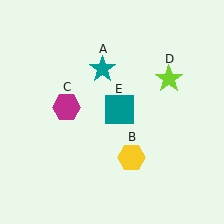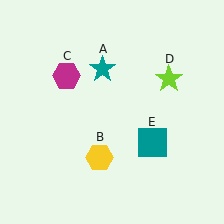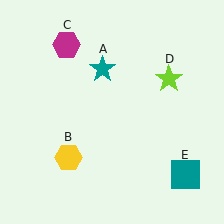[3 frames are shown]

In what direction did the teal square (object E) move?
The teal square (object E) moved down and to the right.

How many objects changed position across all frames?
3 objects changed position: yellow hexagon (object B), magenta hexagon (object C), teal square (object E).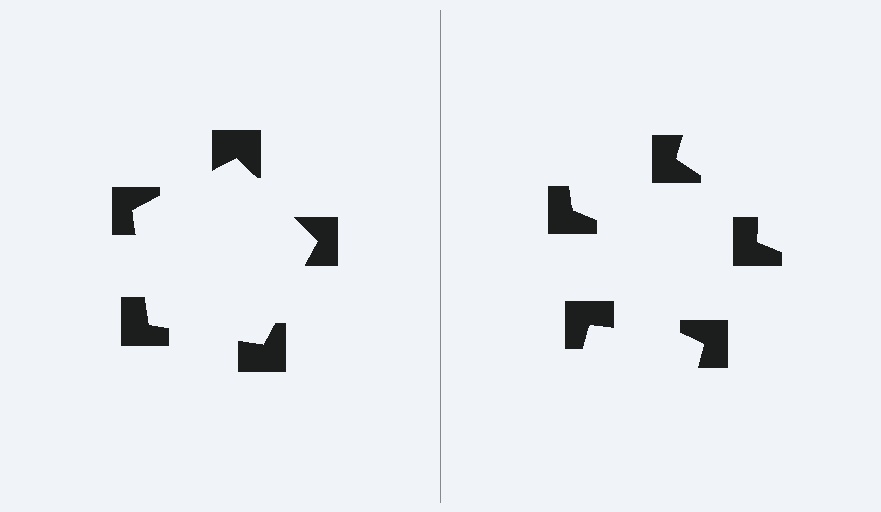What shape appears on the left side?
An illusory pentagon.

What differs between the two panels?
The notched squares are positioned identically on both sides; only the wedge orientations differ. On the left they align to a pentagon; on the right they are misaligned.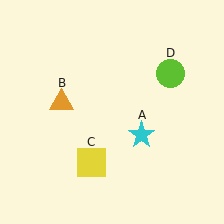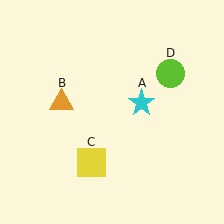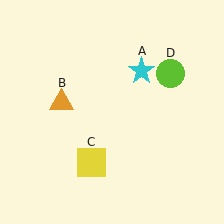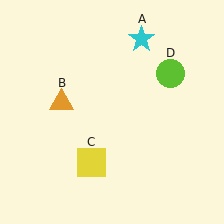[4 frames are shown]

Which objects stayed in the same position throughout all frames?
Orange triangle (object B) and yellow square (object C) and lime circle (object D) remained stationary.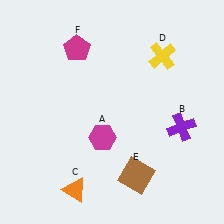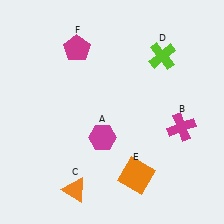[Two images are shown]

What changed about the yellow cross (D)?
In Image 1, D is yellow. In Image 2, it changed to lime.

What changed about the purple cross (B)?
In Image 1, B is purple. In Image 2, it changed to magenta.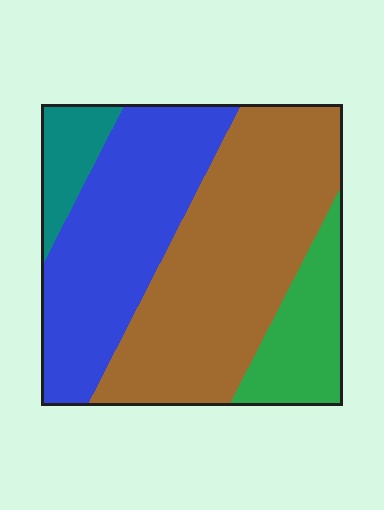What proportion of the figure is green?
Green covers 14% of the figure.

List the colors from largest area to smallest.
From largest to smallest: brown, blue, green, teal.